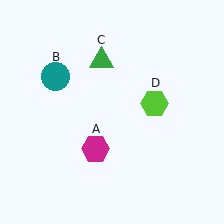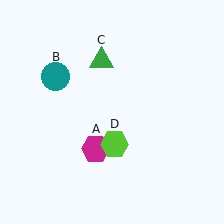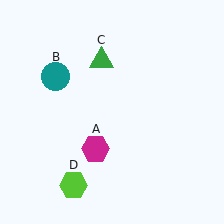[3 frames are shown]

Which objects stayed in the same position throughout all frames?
Magenta hexagon (object A) and teal circle (object B) and green triangle (object C) remained stationary.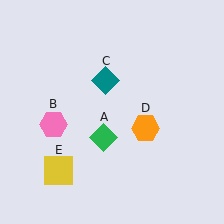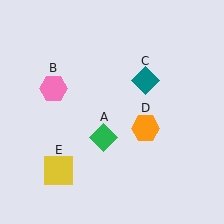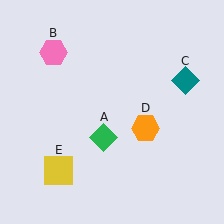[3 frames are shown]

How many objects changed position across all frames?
2 objects changed position: pink hexagon (object B), teal diamond (object C).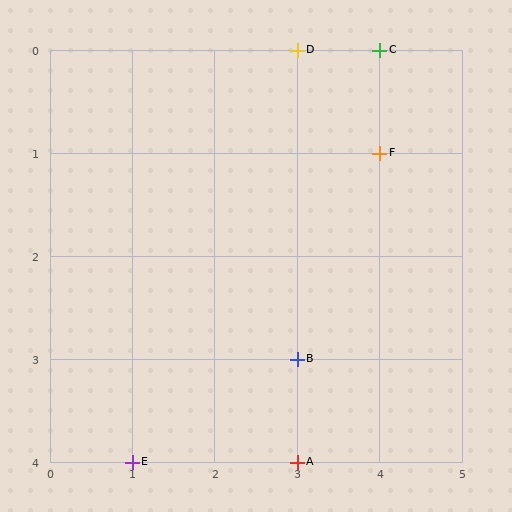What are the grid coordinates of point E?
Point E is at grid coordinates (1, 4).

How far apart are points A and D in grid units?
Points A and D are 4 rows apart.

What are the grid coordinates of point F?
Point F is at grid coordinates (4, 1).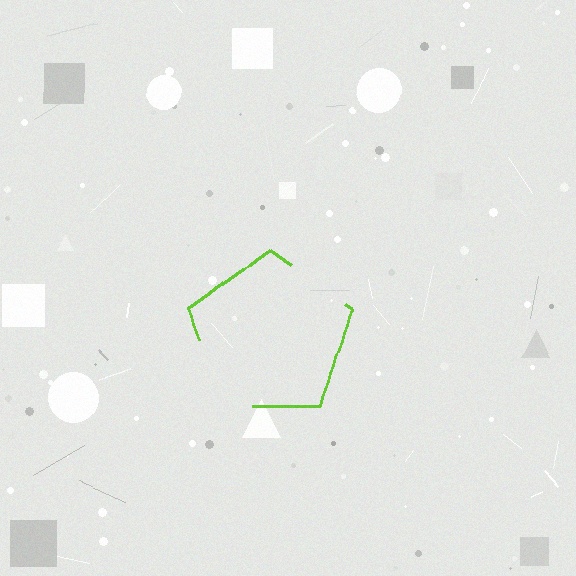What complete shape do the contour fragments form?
The contour fragments form a pentagon.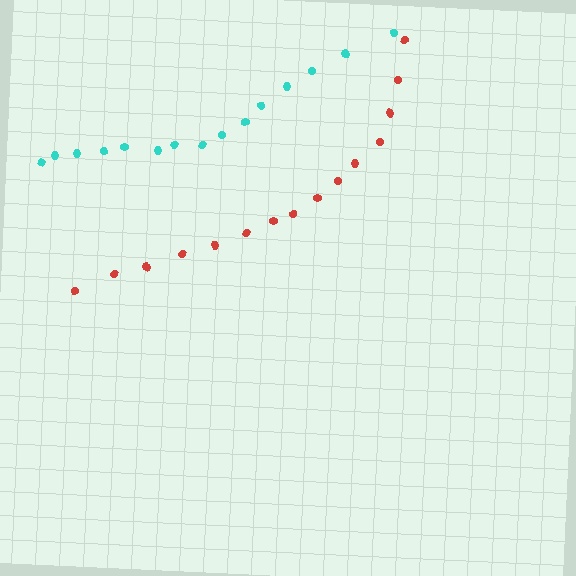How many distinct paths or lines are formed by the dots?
There are 2 distinct paths.